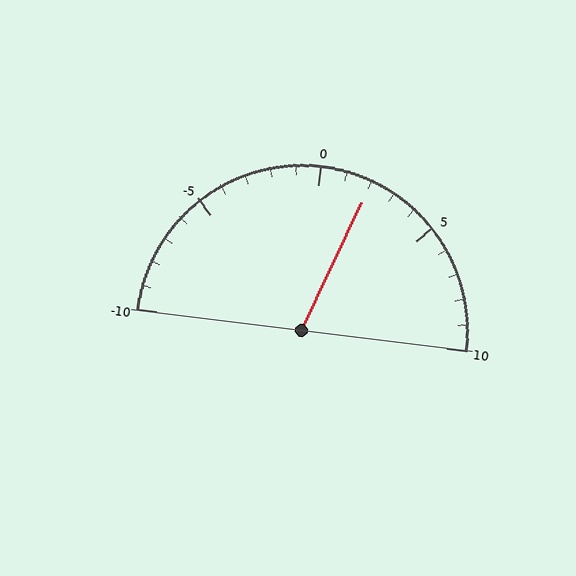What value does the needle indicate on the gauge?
The needle indicates approximately 2.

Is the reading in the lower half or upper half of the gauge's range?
The reading is in the upper half of the range (-10 to 10).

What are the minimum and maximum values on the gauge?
The gauge ranges from -10 to 10.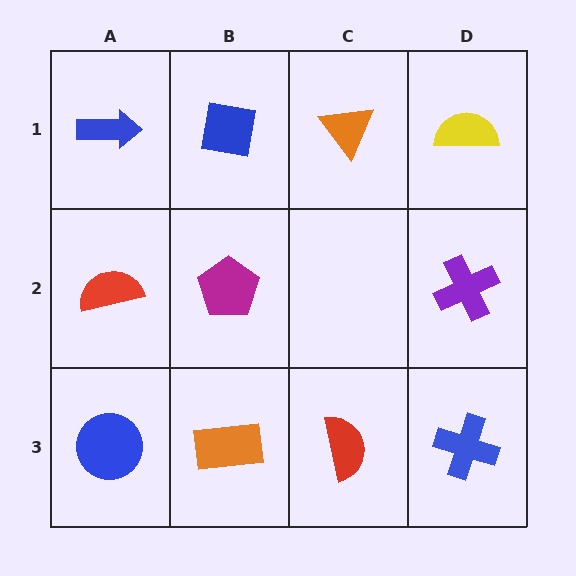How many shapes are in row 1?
4 shapes.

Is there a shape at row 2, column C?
No, that cell is empty.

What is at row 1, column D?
A yellow semicircle.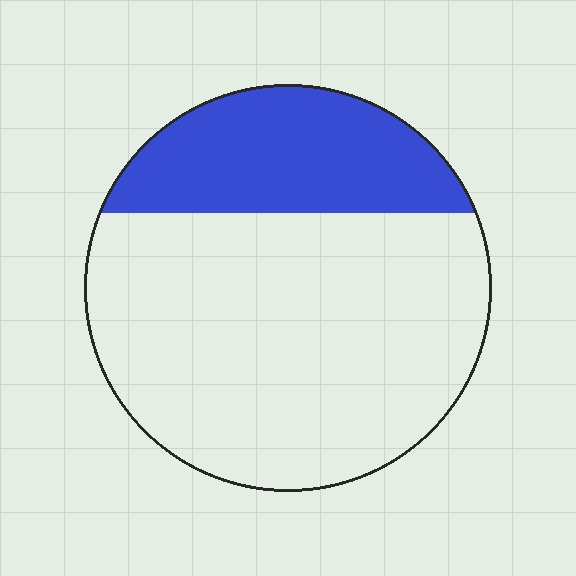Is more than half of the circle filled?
No.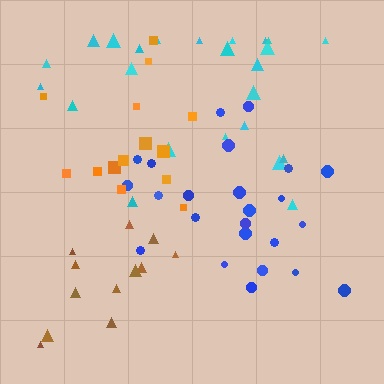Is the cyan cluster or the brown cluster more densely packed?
Cyan.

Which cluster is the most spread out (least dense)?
Brown.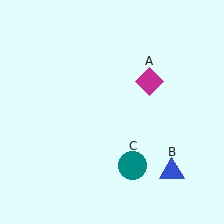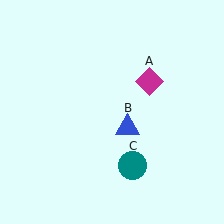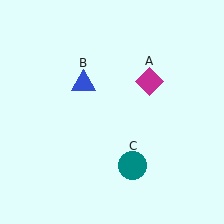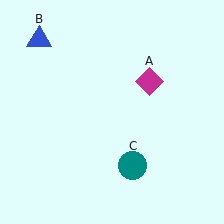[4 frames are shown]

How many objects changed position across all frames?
1 object changed position: blue triangle (object B).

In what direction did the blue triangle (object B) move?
The blue triangle (object B) moved up and to the left.